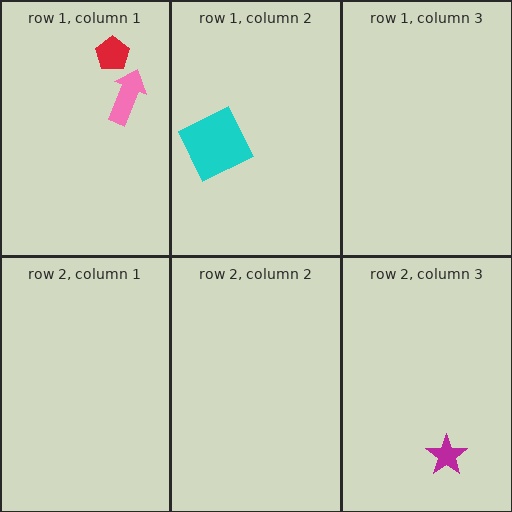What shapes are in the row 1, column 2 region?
The cyan square.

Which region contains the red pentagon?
The row 1, column 1 region.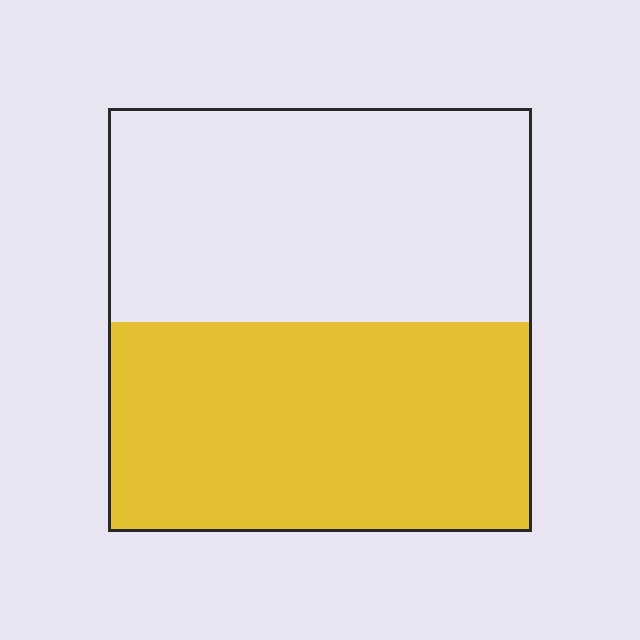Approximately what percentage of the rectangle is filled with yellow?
Approximately 50%.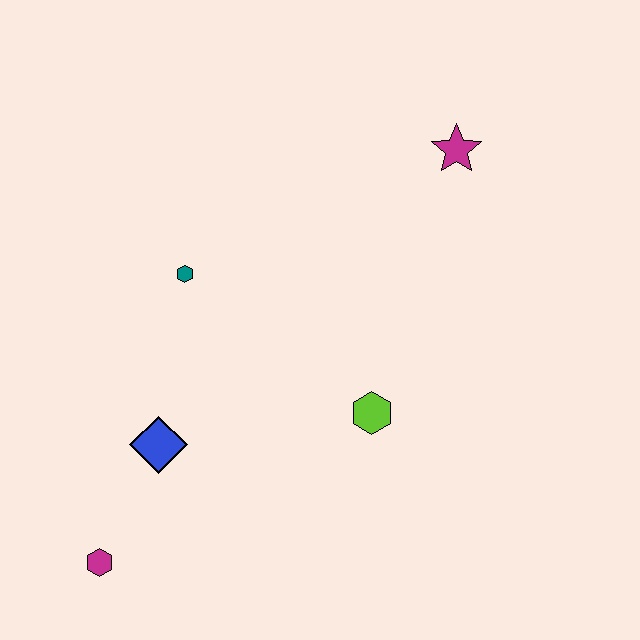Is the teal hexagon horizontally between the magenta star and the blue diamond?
Yes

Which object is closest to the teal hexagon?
The blue diamond is closest to the teal hexagon.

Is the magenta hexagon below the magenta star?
Yes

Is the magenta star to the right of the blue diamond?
Yes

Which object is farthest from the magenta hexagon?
The magenta star is farthest from the magenta hexagon.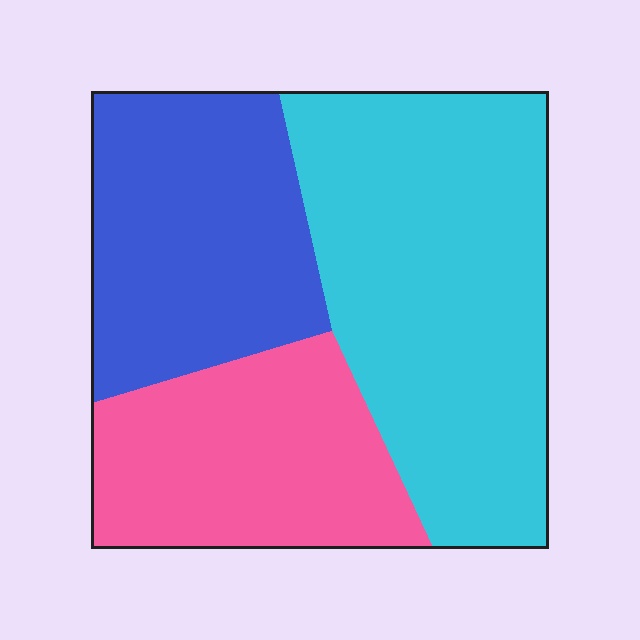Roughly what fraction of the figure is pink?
Pink covers roughly 25% of the figure.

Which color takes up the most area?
Cyan, at roughly 45%.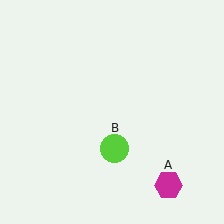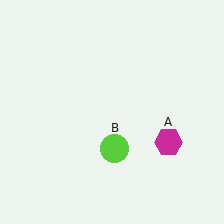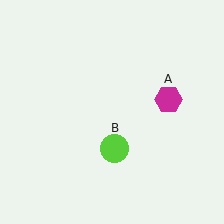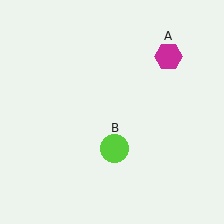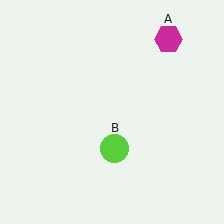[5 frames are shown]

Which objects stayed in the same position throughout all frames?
Lime circle (object B) remained stationary.